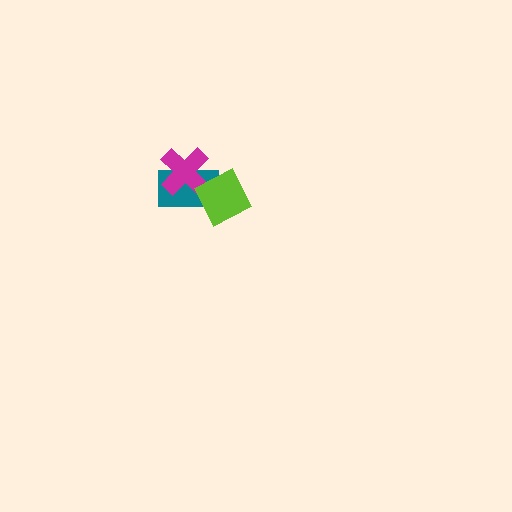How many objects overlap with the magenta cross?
2 objects overlap with the magenta cross.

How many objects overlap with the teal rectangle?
2 objects overlap with the teal rectangle.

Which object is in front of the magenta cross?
The lime diamond is in front of the magenta cross.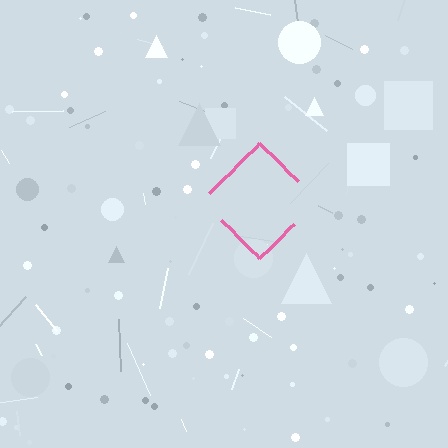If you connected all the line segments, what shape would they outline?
They would outline a diamond.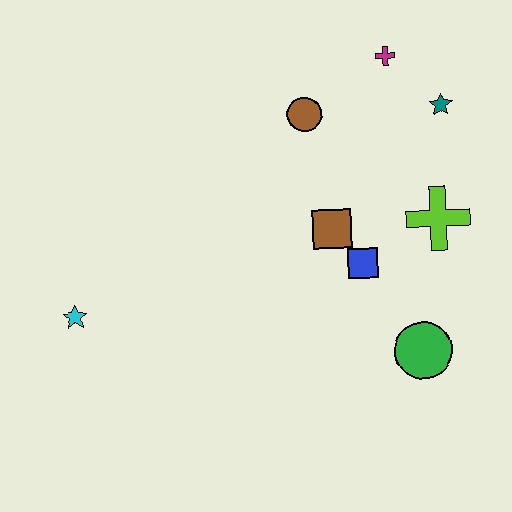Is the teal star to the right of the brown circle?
Yes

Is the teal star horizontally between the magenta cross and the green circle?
No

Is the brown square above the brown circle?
No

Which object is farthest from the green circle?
The cyan star is farthest from the green circle.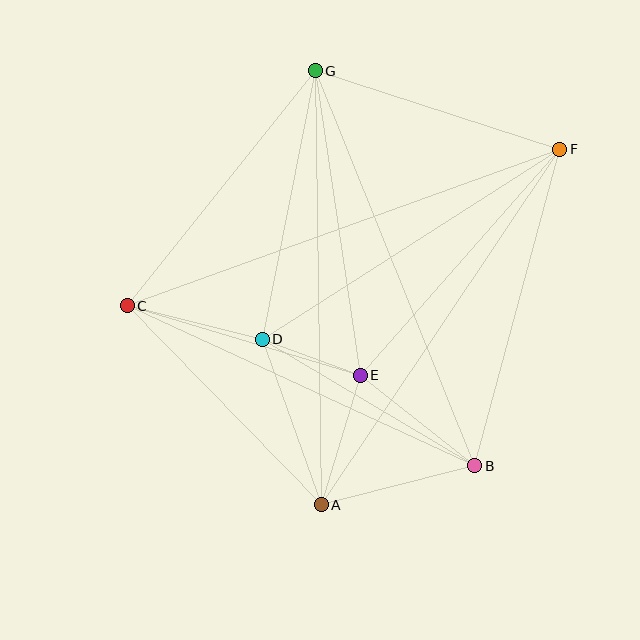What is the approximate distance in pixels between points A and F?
The distance between A and F is approximately 428 pixels.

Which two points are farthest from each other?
Points C and F are farthest from each other.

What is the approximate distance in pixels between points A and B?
The distance between A and B is approximately 159 pixels.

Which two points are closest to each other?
Points D and E are closest to each other.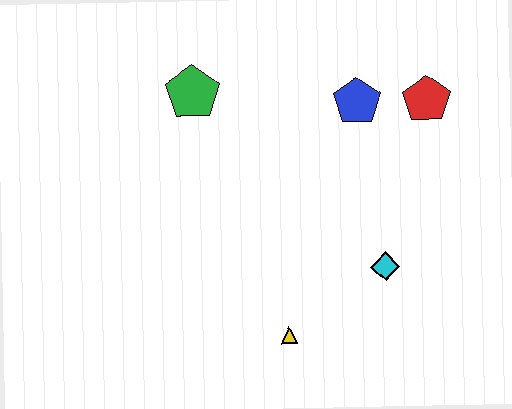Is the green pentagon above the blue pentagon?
Yes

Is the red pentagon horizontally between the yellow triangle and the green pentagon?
No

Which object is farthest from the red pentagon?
The yellow triangle is farthest from the red pentagon.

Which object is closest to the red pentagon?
The blue pentagon is closest to the red pentagon.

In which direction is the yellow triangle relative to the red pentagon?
The yellow triangle is below the red pentagon.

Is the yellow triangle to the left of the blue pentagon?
Yes